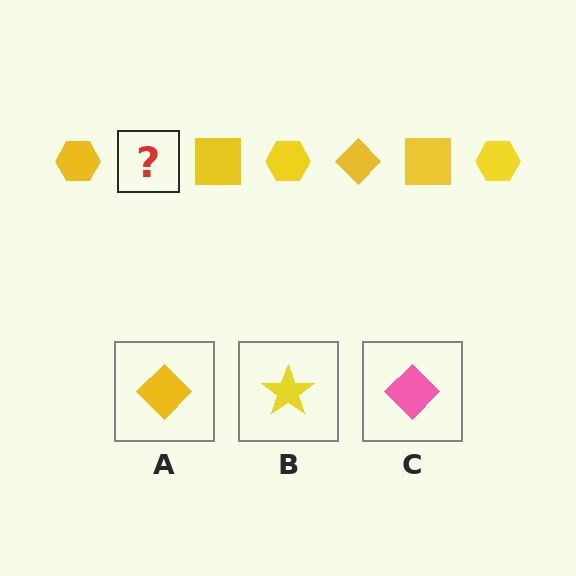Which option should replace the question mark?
Option A.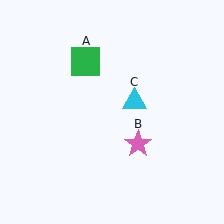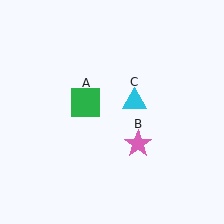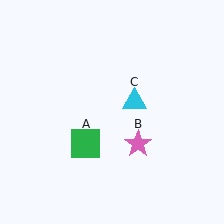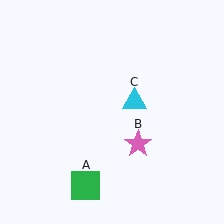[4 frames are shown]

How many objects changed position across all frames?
1 object changed position: green square (object A).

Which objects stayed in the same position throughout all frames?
Pink star (object B) and cyan triangle (object C) remained stationary.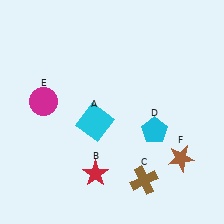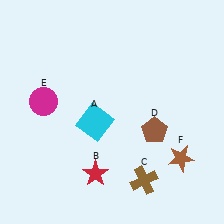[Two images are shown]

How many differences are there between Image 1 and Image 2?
There is 1 difference between the two images.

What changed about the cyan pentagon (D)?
In Image 1, D is cyan. In Image 2, it changed to brown.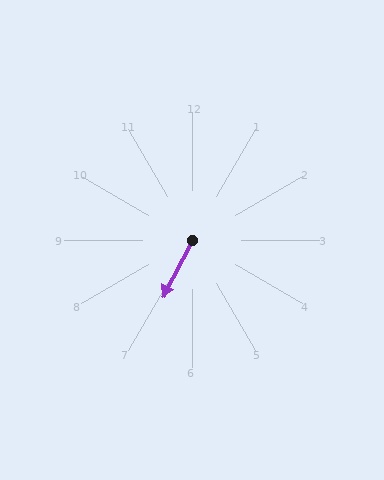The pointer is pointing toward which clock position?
Roughly 7 o'clock.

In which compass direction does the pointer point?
Southwest.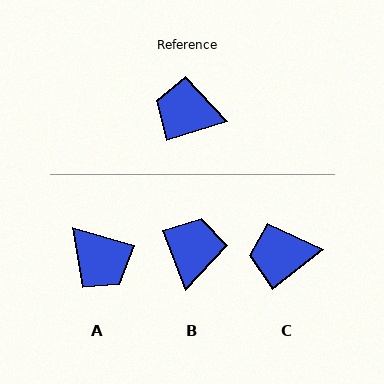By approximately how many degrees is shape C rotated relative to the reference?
Approximately 21 degrees counter-clockwise.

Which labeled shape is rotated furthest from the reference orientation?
A, about 146 degrees away.